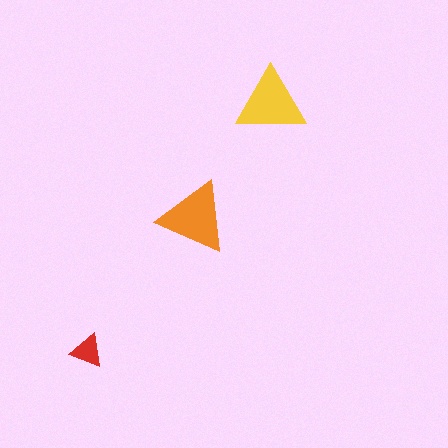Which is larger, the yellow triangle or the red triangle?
The yellow one.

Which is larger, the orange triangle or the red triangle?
The orange one.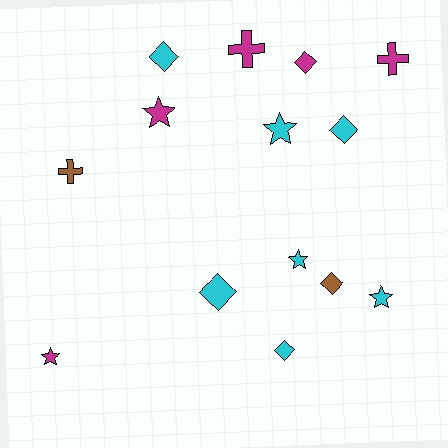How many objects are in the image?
There are 14 objects.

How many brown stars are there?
There are no brown stars.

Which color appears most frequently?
Cyan, with 7 objects.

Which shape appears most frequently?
Diamond, with 6 objects.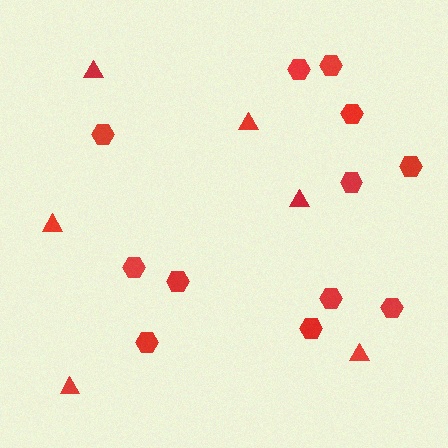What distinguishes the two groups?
There are 2 groups: one group of hexagons (12) and one group of triangles (6).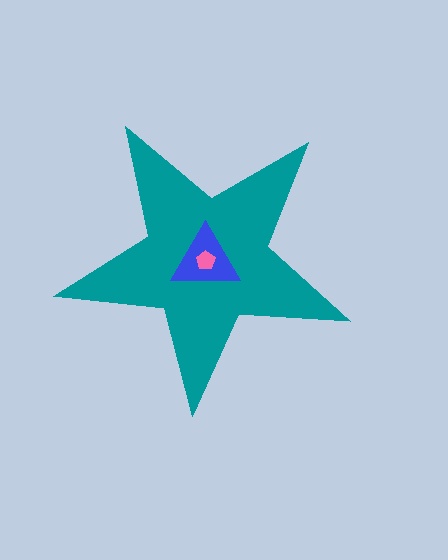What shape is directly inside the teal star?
The blue triangle.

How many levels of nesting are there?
3.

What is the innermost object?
The pink pentagon.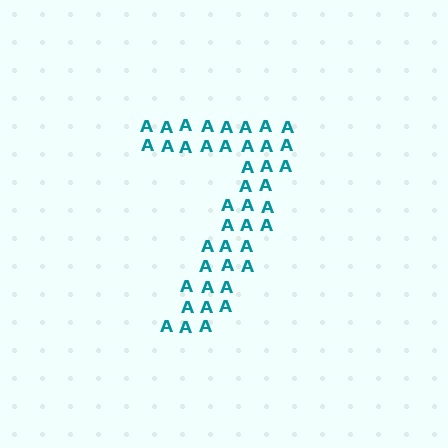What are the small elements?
The small elements are letter A's.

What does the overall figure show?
The overall figure shows the digit 7.